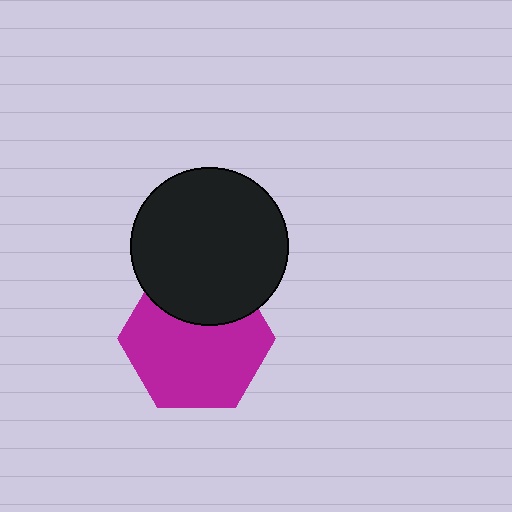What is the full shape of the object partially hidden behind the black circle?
The partially hidden object is a magenta hexagon.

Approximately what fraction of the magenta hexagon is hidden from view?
Roughly 30% of the magenta hexagon is hidden behind the black circle.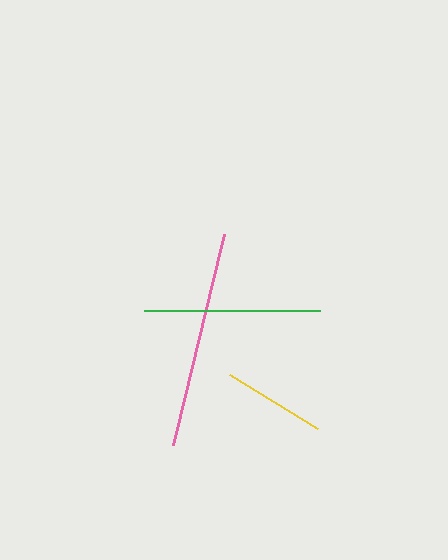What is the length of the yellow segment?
The yellow segment is approximately 104 pixels long.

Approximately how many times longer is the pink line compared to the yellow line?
The pink line is approximately 2.1 times the length of the yellow line.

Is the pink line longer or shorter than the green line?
The pink line is longer than the green line.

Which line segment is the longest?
The pink line is the longest at approximately 217 pixels.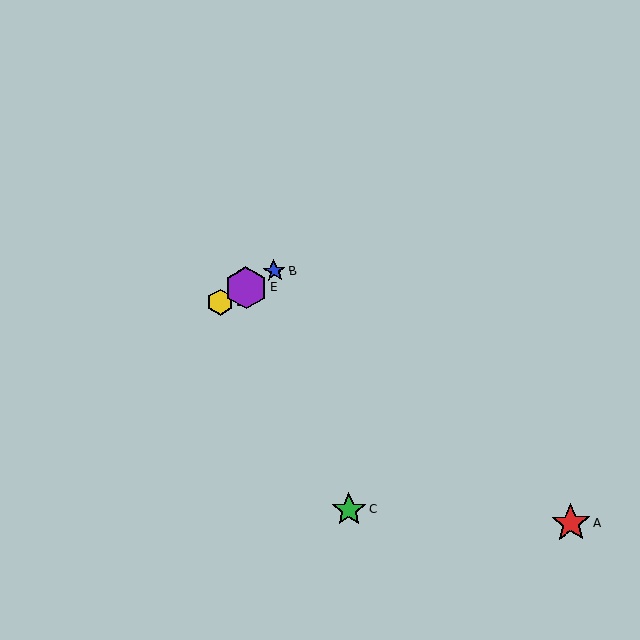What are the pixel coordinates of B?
Object B is at (274, 271).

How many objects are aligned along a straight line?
3 objects (B, D, E) are aligned along a straight line.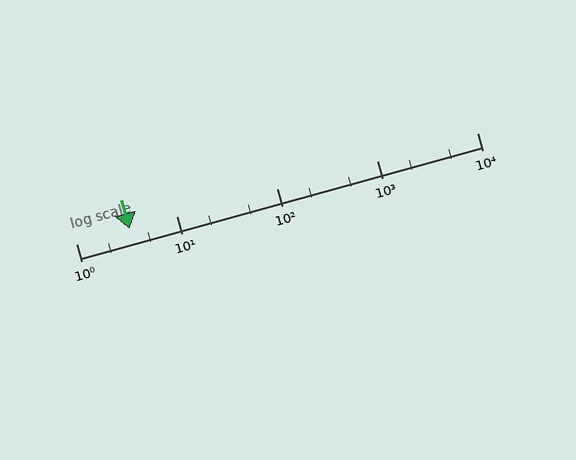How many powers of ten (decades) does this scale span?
The scale spans 4 decades, from 1 to 10000.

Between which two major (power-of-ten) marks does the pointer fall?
The pointer is between 1 and 10.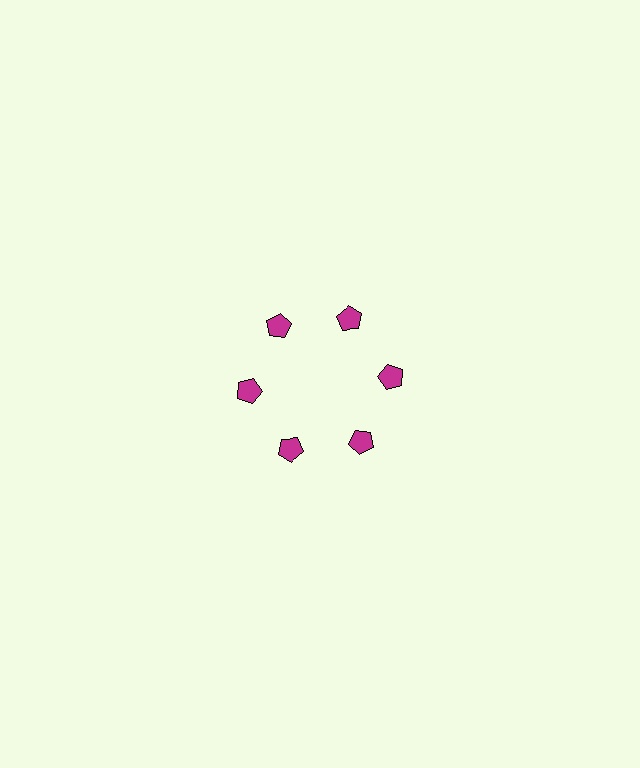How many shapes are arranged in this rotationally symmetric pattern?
There are 6 shapes, arranged in 6 groups of 1.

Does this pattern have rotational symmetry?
Yes, this pattern has 6-fold rotational symmetry. It looks the same after rotating 60 degrees around the center.